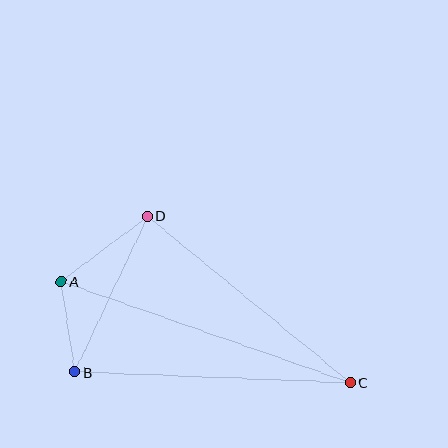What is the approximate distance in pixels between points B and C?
The distance between B and C is approximately 275 pixels.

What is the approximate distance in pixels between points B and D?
The distance between B and D is approximately 172 pixels.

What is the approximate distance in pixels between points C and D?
The distance between C and D is approximately 262 pixels.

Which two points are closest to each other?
Points A and B are closest to each other.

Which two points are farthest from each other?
Points A and C are farthest from each other.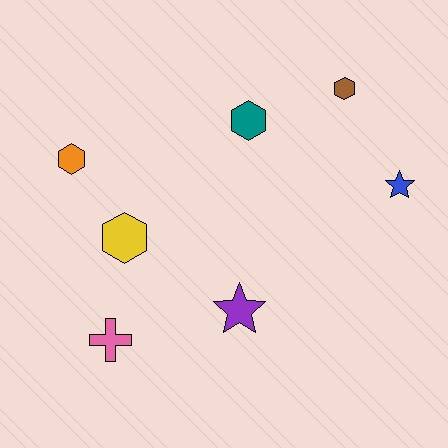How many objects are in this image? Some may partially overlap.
There are 7 objects.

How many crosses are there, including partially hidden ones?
There is 1 cross.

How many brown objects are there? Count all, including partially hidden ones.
There is 1 brown object.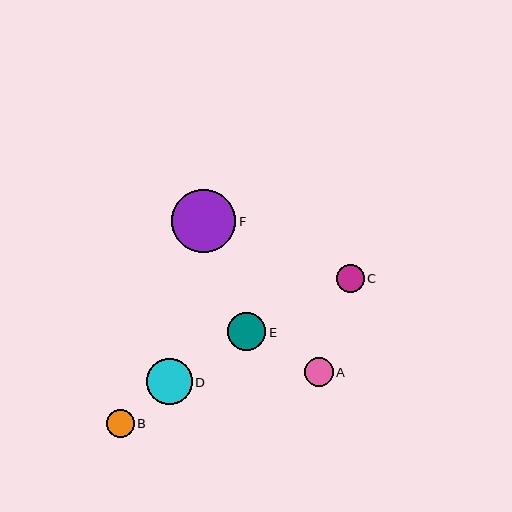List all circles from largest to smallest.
From largest to smallest: F, D, E, A, C, B.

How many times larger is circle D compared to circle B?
Circle D is approximately 1.7 times the size of circle B.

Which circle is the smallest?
Circle B is the smallest with a size of approximately 27 pixels.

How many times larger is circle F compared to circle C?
Circle F is approximately 2.3 times the size of circle C.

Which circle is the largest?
Circle F is the largest with a size of approximately 64 pixels.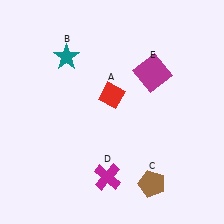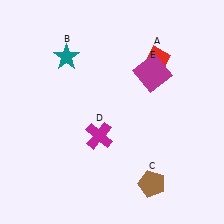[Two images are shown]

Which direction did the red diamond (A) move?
The red diamond (A) moved right.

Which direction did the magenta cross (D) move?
The magenta cross (D) moved up.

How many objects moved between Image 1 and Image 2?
2 objects moved between the two images.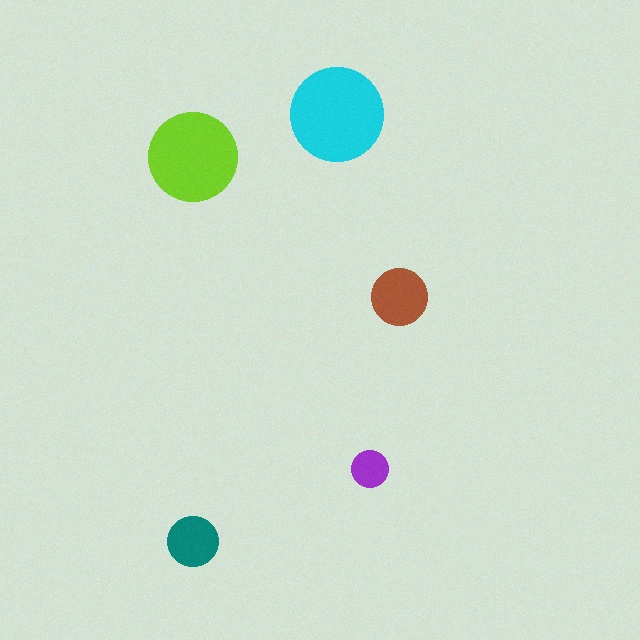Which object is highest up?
The cyan circle is topmost.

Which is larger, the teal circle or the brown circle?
The brown one.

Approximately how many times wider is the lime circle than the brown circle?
About 1.5 times wider.